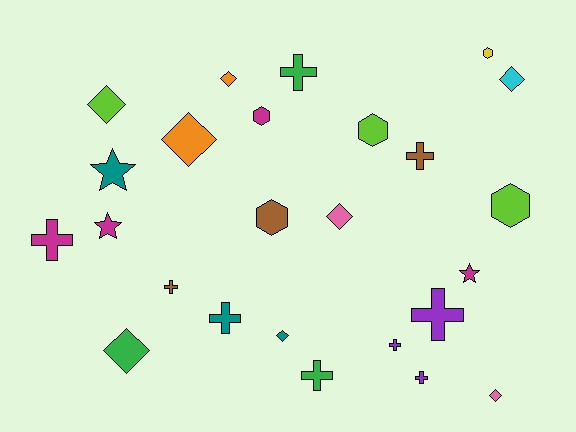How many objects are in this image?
There are 25 objects.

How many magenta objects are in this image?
There are 4 magenta objects.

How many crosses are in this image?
There are 9 crosses.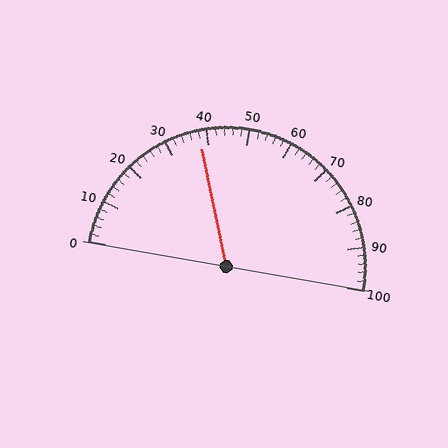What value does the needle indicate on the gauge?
The needle indicates approximately 38.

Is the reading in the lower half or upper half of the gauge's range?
The reading is in the lower half of the range (0 to 100).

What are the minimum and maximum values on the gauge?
The gauge ranges from 0 to 100.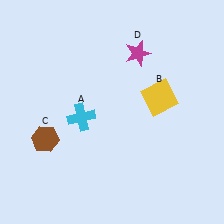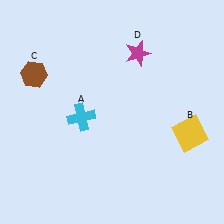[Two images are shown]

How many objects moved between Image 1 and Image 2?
2 objects moved between the two images.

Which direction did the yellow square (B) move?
The yellow square (B) moved down.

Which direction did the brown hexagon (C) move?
The brown hexagon (C) moved up.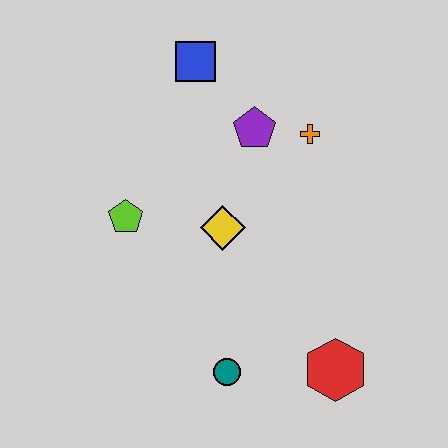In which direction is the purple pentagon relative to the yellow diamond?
The purple pentagon is above the yellow diamond.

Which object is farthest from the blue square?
The red hexagon is farthest from the blue square.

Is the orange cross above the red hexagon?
Yes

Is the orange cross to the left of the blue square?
No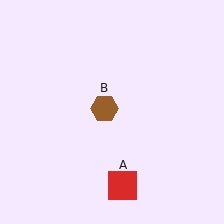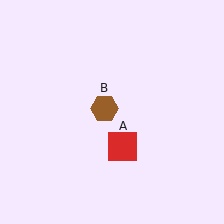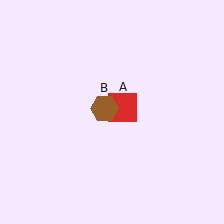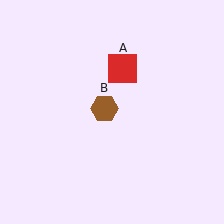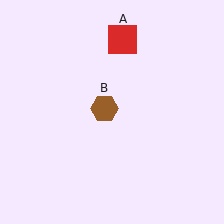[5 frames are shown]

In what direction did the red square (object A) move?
The red square (object A) moved up.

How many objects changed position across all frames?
1 object changed position: red square (object A).